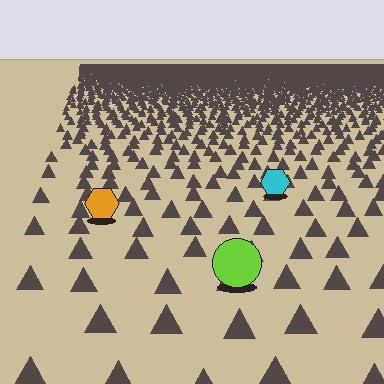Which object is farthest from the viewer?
The cyan hexagon is farthest from the viewer. It appears smaller and the ground texture around it is denser.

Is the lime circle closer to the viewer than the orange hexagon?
Yes. The lime circle is closer — you can tell from the texture gradient: the ground texture is coarser near it.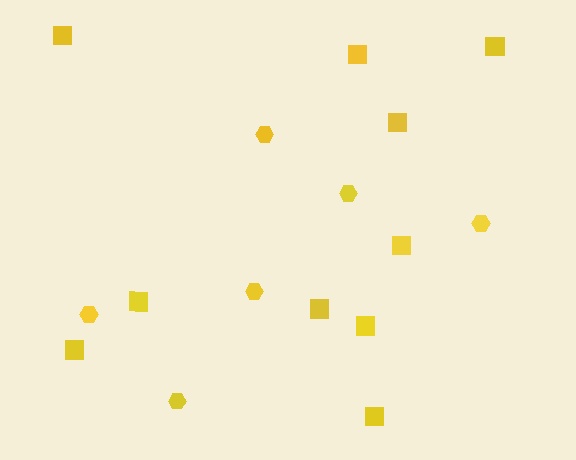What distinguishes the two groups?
There are 2 groups: one group of squares (10) and one group of hexagons (6).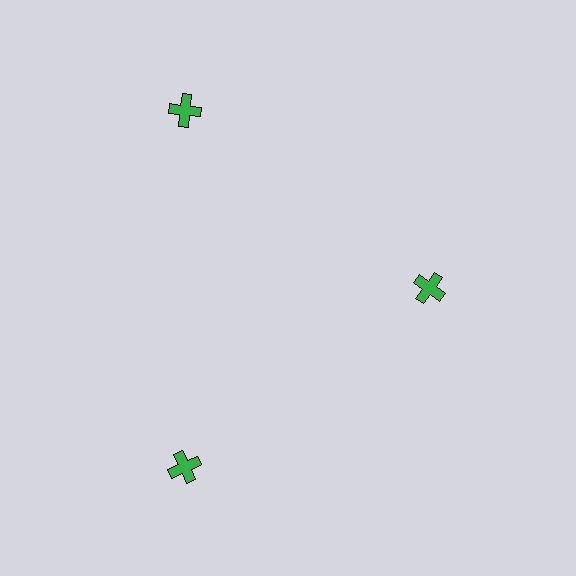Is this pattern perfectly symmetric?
No. The 3 green crosses are arranged in a ring, but one element near the 3 o'clock position is pulled inward toward the center, breaking the 3-fold rotational symmetry.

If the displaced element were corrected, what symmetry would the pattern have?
It would have 3-fold rotational symmetry — the pattern would map onto itself every 120 degrees.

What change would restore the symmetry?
The symmetry would be restored by moving it outward, back onto the ring so that all 3 crosses sit at equal angles and equal distance from the center.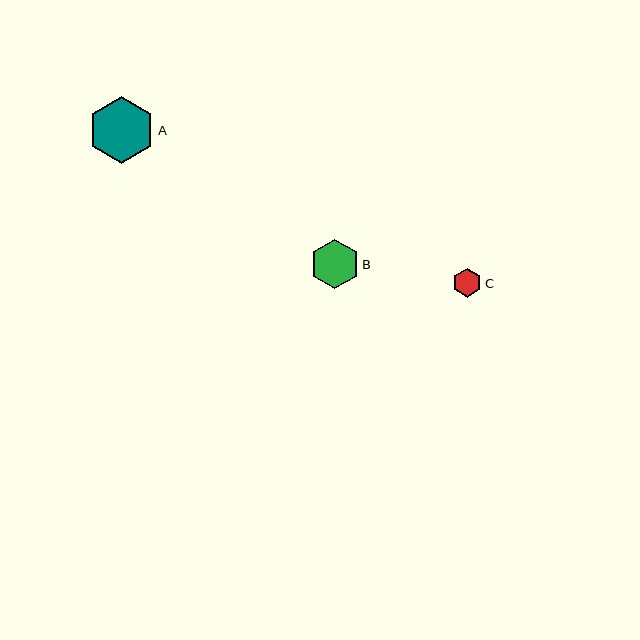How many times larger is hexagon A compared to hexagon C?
Hexagon A is approximately 2.3 times the size of hexagon C.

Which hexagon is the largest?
Hexagon A is the largest with a size of approximately 67 pixels.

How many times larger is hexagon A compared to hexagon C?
Hexagon A is approximately 2.3 times the size of hexagon C.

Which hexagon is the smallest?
Hexagon C is the smallest with a size of approximately 29 pixels.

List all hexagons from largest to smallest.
From largest to smallest: A, B, C.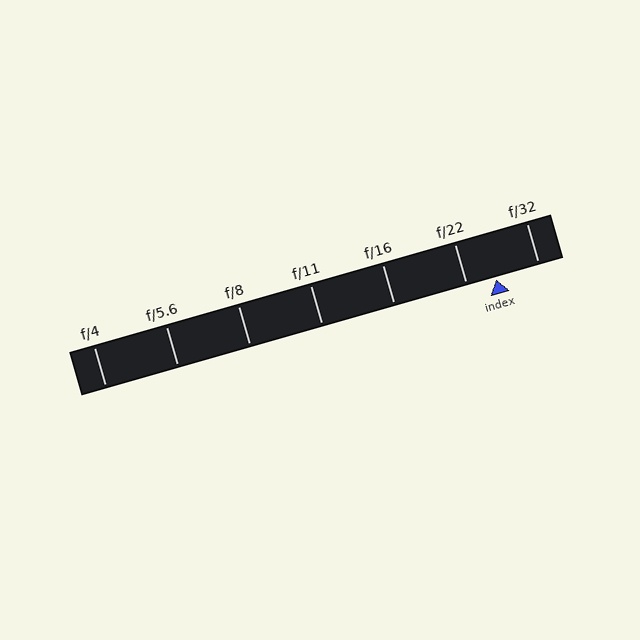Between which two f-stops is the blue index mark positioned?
The index mark is between f/22 and f/32.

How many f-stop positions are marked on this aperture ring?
There are 7 f-stop positions marked.